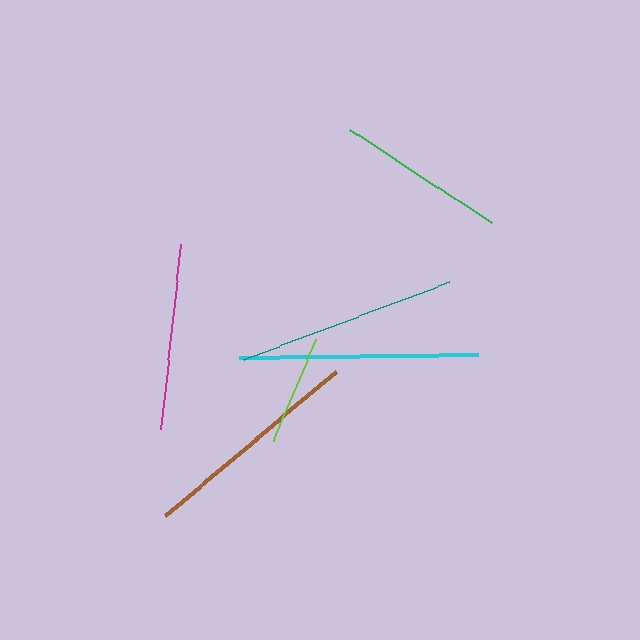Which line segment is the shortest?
The lime line is the shortest at approximately 110 pixels.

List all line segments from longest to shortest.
From longest to shortest: cyan, brown, teal, magenta, green, lime.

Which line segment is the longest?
The cyan line is the longest at approximately 239 pixels.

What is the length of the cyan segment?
The cyan segment is approximately 239 pixels long.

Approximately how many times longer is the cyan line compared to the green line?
The cyan line is approximately 1.4 times the length of the green line.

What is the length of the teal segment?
The teal segment is approximately 219 pixels long.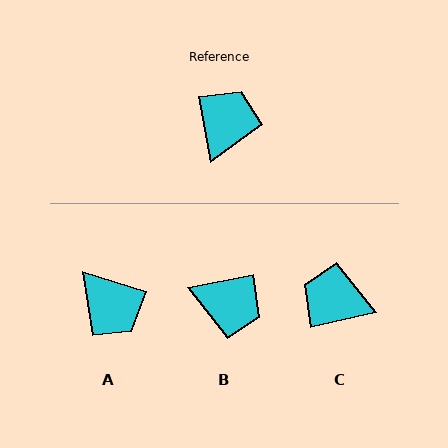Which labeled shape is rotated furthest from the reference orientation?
A, about 117 degrees away.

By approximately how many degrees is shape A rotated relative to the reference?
Approximately 117 degrees clockwise.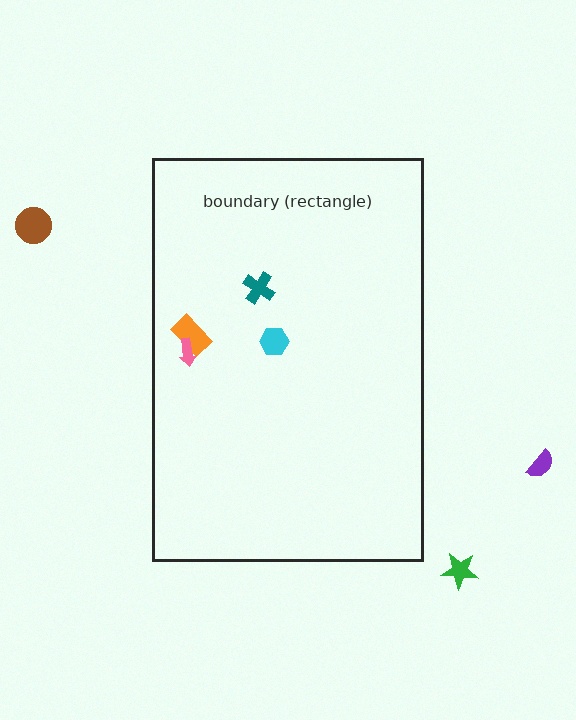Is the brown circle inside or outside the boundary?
Outside.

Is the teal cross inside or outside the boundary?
Inside.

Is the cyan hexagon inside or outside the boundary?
Inside.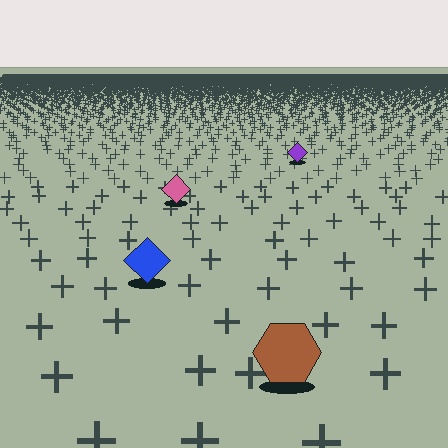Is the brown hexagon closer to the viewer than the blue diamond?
Yes. The brown hexagon is closer — you can tell from the texture gradient: the ground texture is coarser near it.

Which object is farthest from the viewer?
The purple diamond is farthest from the viewer. It appears smaller and the ground texture around it is denser.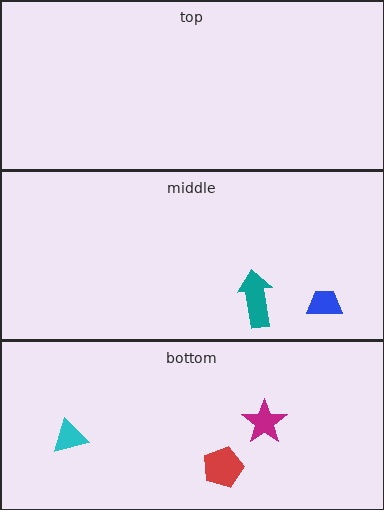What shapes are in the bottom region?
The cyan triangle, the magenta star, the red pentagon.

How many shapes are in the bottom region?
3.